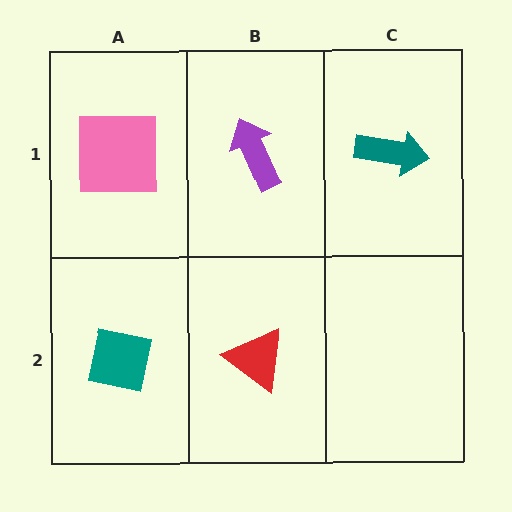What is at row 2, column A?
A teal square.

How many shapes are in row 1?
3 shapes.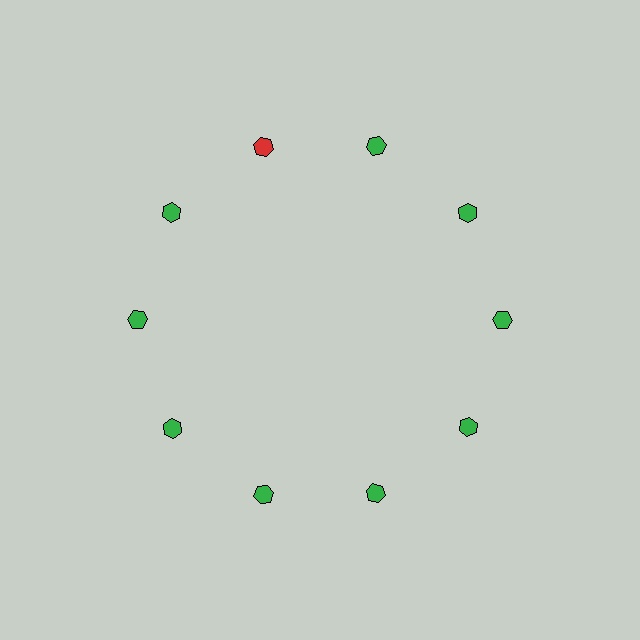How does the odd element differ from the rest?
It has a different color: red instead of green.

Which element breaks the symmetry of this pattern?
The red hexagon at roughly the 11 o'clock position breaks the symmetry. All other shapes are green hexagons.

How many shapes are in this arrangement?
There are 10 shapes arranged in a ring pattern.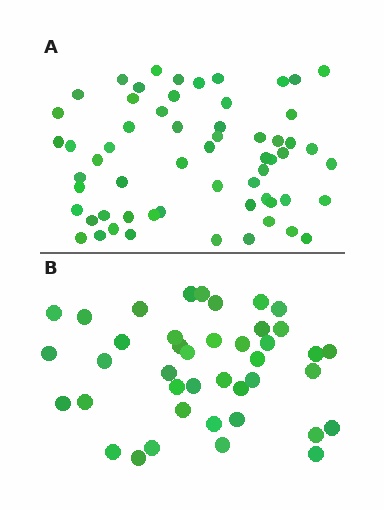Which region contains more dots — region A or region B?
Region A (the top region) has more dots.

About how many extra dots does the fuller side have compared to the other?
Region A has approximately 20 more dots than region B.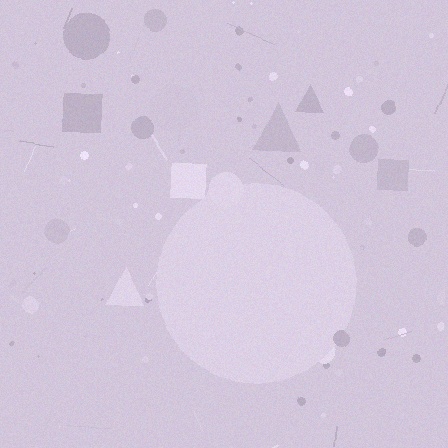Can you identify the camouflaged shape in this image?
The camouflaged shape is a circle.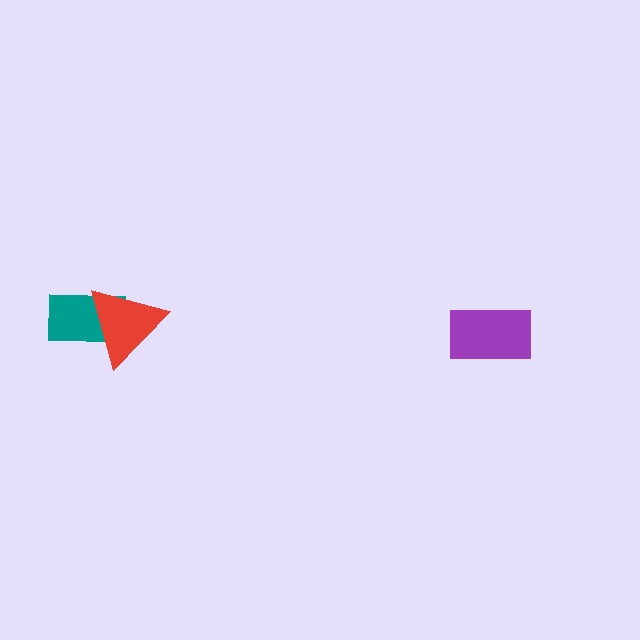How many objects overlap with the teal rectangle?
1 object overlaps with the teal rectangle.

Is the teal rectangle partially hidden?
Yes, it is partially covered by another shape.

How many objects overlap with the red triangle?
1 object overlaps with the red triangle.